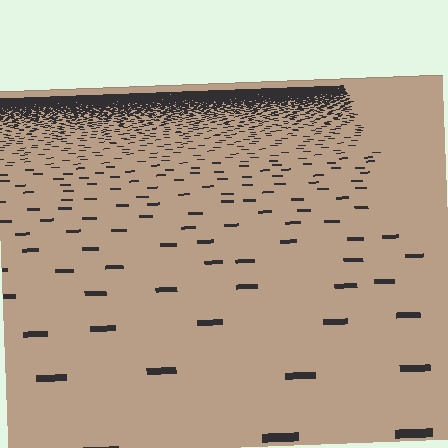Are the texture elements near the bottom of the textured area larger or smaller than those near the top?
Larger. Near the bottom, elements are closer to the viewer and appear at a bigger on-screen size.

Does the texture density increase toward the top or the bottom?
Density increases toward the top.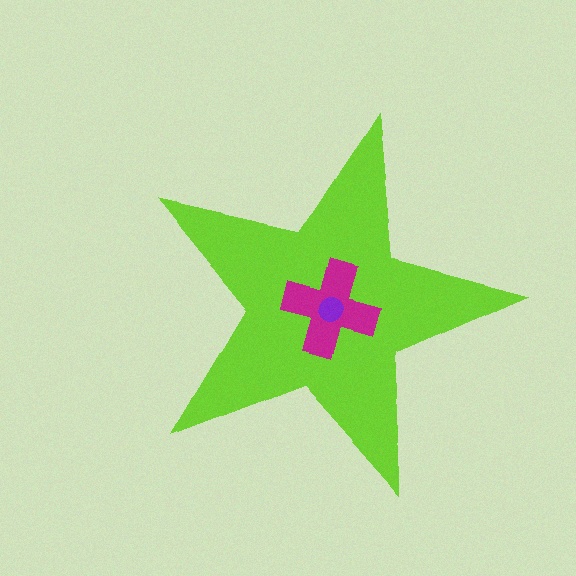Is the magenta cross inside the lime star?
Yes.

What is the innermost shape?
The purple circle.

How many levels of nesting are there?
3.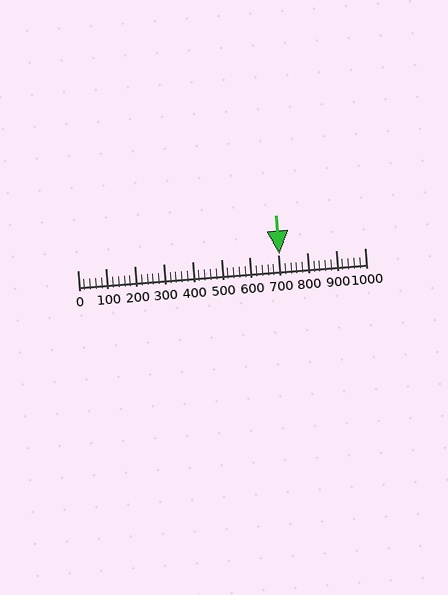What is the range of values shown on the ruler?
The ruler shows values from 0 to 1000.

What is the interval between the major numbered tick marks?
The major tick marks are spaced 100 units apart.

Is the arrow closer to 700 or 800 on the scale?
The arrow is closer to 700.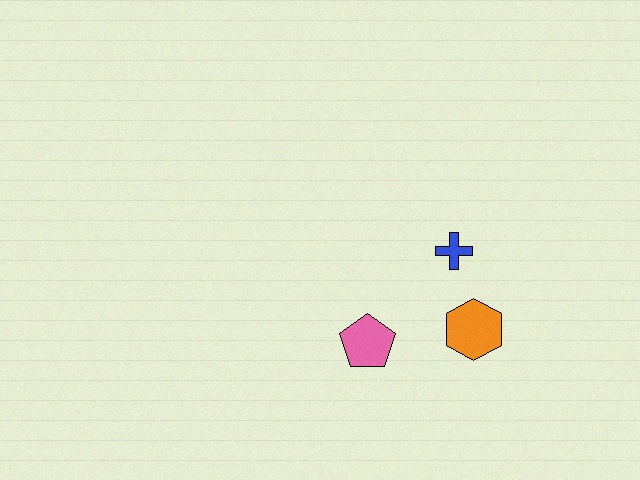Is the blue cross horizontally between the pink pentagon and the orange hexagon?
Yes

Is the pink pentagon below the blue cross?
Yes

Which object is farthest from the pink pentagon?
The blue cross is farthest from the pink pentagon.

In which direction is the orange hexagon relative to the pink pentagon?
The orange hexagon is to the right of the pink pentagon.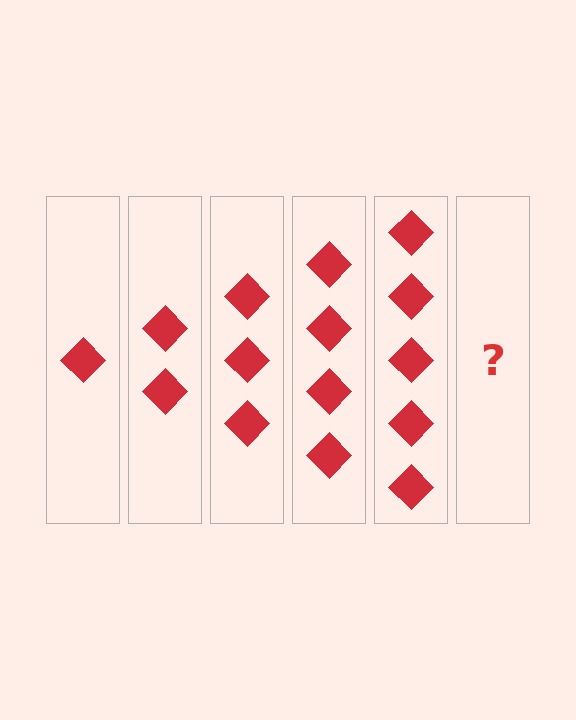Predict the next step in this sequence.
The next step is 6 diamonds.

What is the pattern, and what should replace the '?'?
The pattern is that each step adds one more diamond. The '?' should be 6 diamonds.